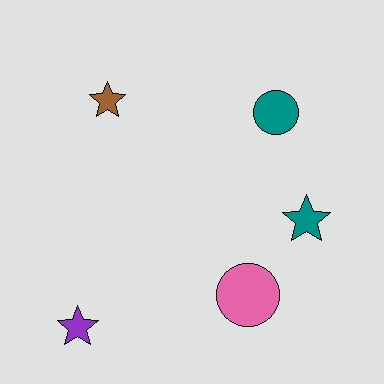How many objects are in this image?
There are 5 objects.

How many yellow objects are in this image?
There are no yellow objects.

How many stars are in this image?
There are 3 stars.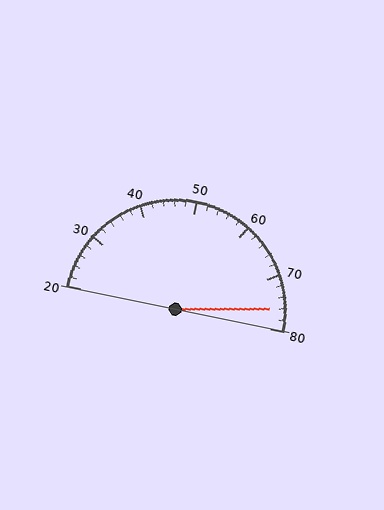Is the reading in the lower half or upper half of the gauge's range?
The reading is in the upper half of the range (20 to 80).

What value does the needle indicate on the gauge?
The needle indicates approximately 76.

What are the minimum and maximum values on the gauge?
The gauge ranges from 20 to 80.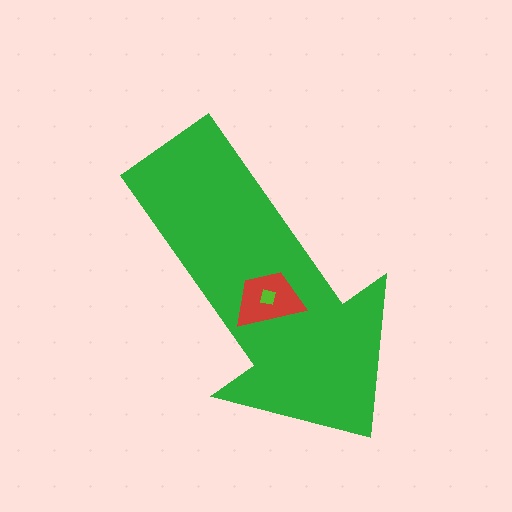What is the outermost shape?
The green arrow.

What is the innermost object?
The lime square.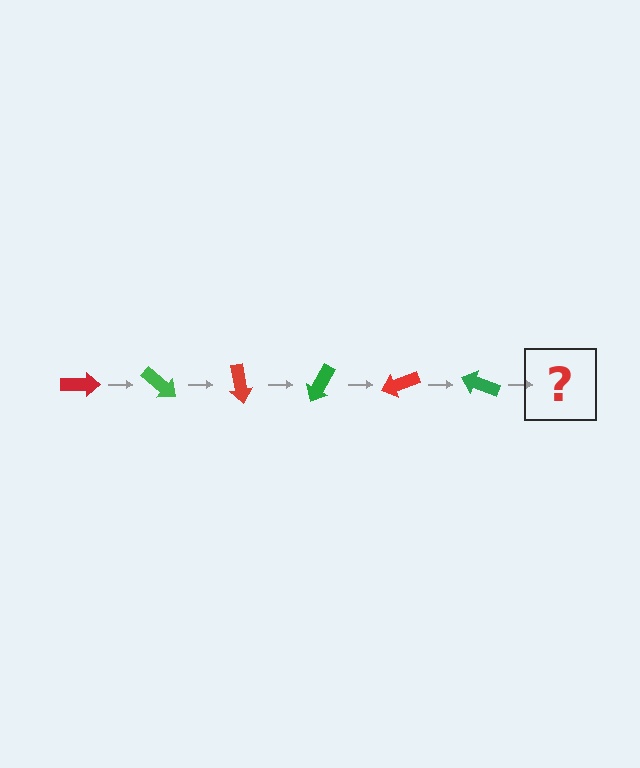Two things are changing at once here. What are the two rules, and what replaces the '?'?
The two rules are that it rotates 40 degrees each step and the color cycles through red and green. The '?' should be a red arrow, rotated 240 degrees from the start.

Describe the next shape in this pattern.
It should be a red arrow, rotated 240 degrees from the start.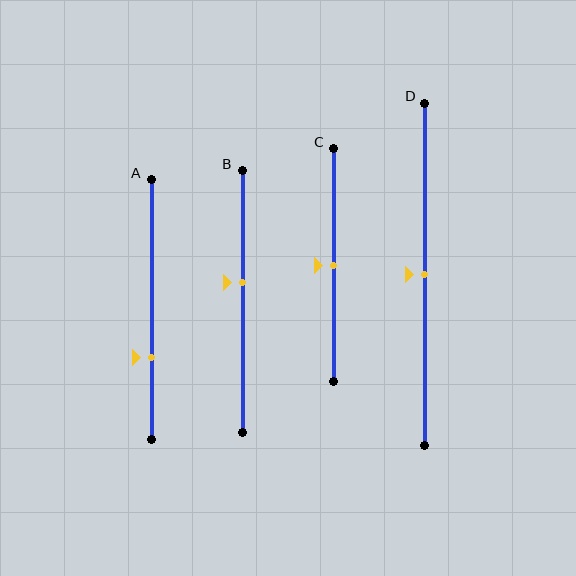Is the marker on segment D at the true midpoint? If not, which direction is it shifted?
Yes, the marker on segment D is at the true midpoint.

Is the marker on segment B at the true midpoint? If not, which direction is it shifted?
No, the marker on segment B is shifted upward by about 7% of the segment length.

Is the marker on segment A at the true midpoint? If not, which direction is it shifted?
No, the marker on segment A is shifted downward by about 18% of the segment length.